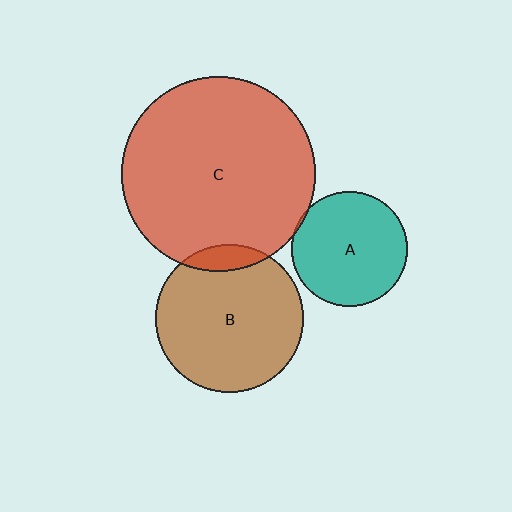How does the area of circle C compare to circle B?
Approximately 1.7 times.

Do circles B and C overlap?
Yes.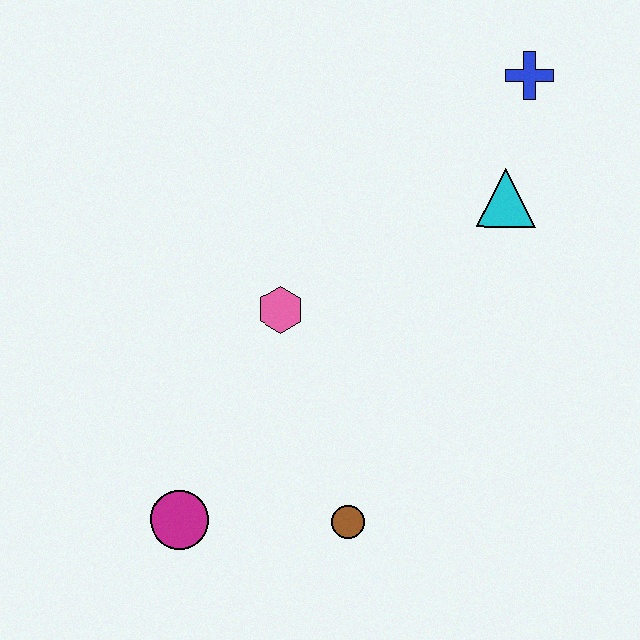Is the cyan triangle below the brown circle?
No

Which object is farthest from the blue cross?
The magenta circle is farthest from the blue cross.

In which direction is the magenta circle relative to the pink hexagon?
The magenta circle is below the pink hexagon.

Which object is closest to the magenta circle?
The brown circle is closest to the magenta circle.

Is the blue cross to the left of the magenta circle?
No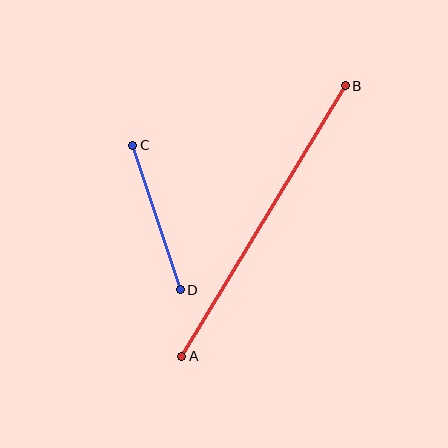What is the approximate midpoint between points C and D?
The midpoint is at approximately (157, 217) pixels.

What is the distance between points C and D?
The distance is approximately 152 pixels.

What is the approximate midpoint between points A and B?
The midpoint is at approximately (263, 221) pixels.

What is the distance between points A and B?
The distance is approximately 316 pixels.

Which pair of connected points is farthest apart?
Points A and B are farthest apart.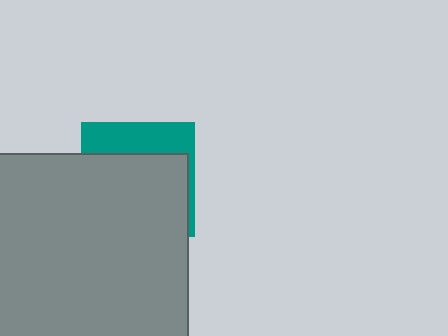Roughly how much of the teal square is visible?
A small part of it is visible (roughly 31%).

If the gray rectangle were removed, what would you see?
You would see the complete teal square.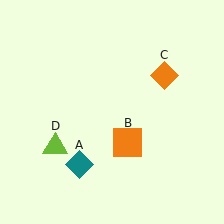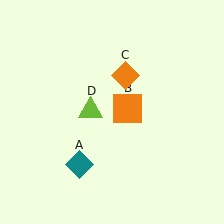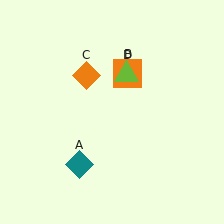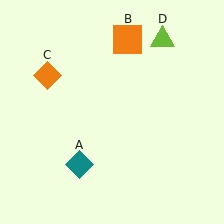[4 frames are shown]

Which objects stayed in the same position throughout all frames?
Teal diamond (object A) remained stationary.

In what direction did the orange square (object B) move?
The orange square (object B) moved up.